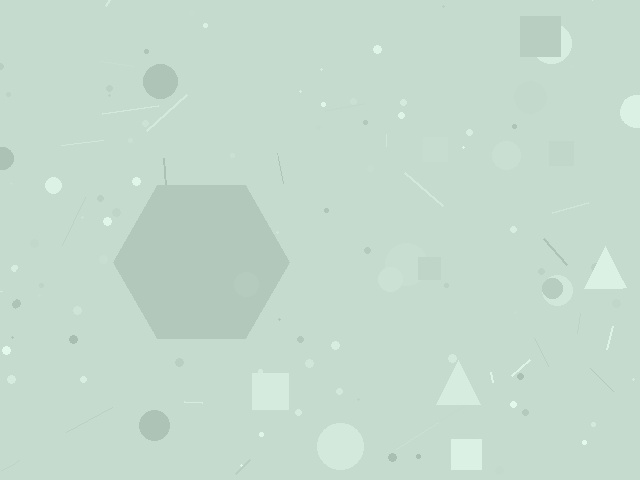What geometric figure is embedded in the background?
A hexagon is embedded in the background.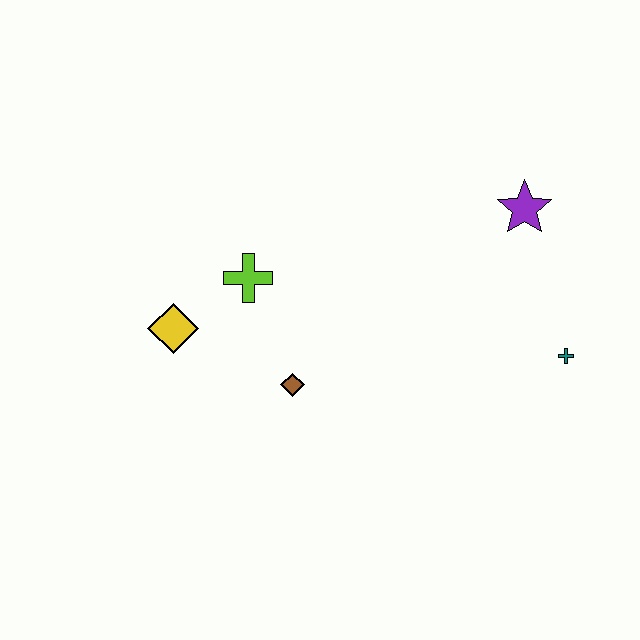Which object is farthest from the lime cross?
The teal cross is farthest from the lime cross.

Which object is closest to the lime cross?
The yellow diamond is closest to the lime cross.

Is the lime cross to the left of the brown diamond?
Yes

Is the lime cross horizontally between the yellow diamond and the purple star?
Yes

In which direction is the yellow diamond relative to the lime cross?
The yellow diamond is to the left of the lime cross.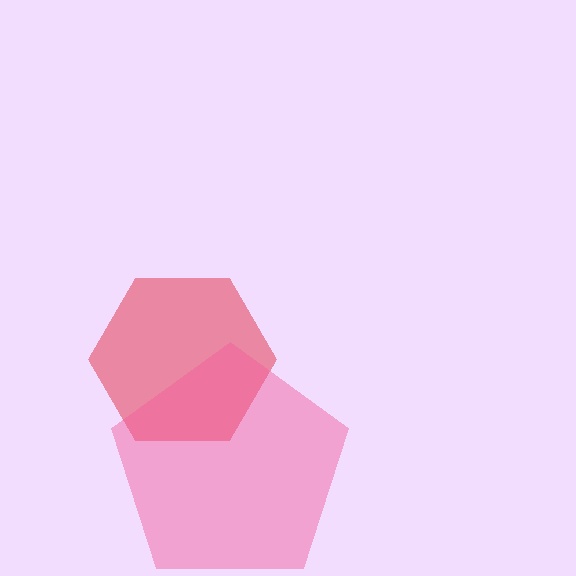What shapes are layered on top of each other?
The layered shapes are: a red hexagon, a pink pentagon.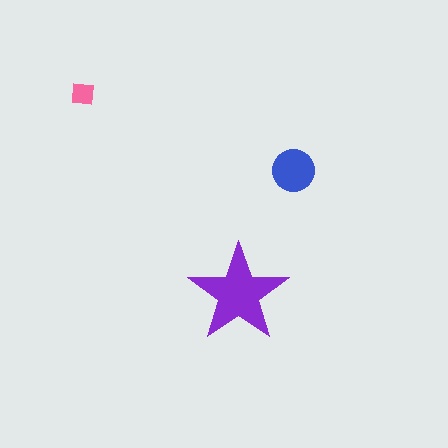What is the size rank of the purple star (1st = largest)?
1st.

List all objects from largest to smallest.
The purple star, the blue circle, the pink square.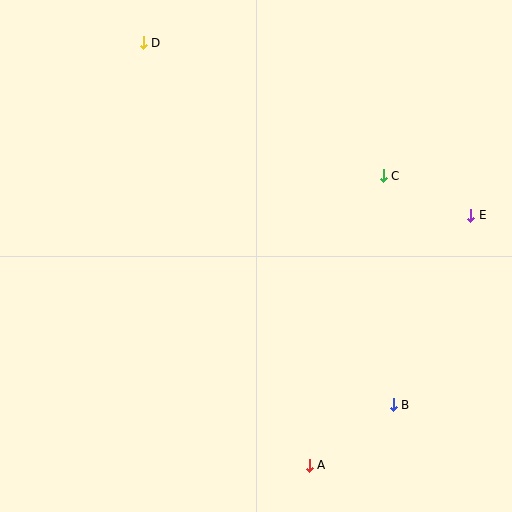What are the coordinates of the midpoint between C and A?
The midpoint between C and A is at (346, 320).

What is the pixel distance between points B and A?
The distance between B and A is 103 pixels.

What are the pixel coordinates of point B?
Point B is at (393, 405).